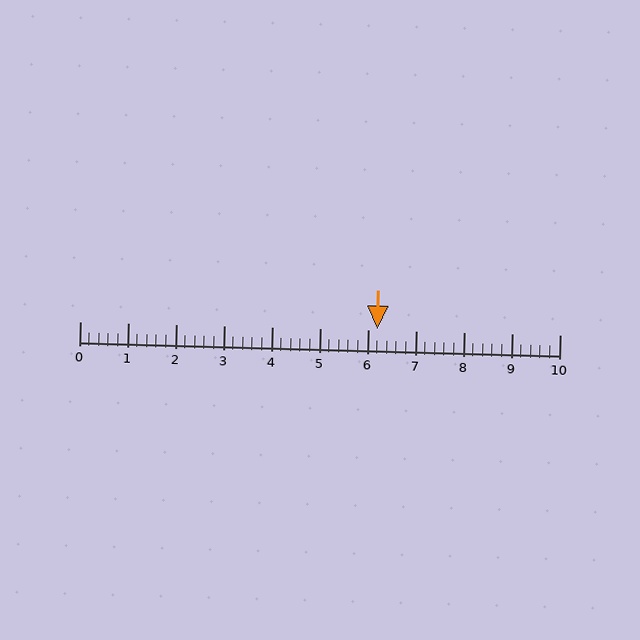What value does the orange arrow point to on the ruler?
The orange arrow points to approximately 6.2.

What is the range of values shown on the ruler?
The ruler shows values from 0 to 10.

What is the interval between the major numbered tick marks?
The major tick marks are spaced 1 units apart.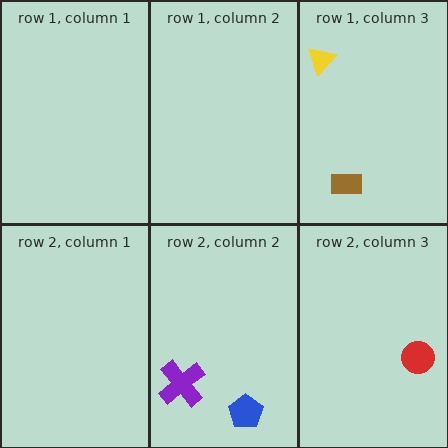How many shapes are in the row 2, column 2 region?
2.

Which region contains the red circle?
The row 2, column 3 region.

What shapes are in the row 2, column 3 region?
The red circle.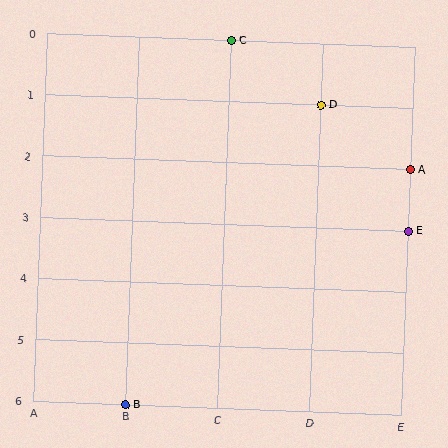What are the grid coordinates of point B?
Point B is at grid coordinates (B, 6).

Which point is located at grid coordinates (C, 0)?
Point C is at (C, 0).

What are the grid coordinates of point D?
Point D is at grid coordinates (D, 1).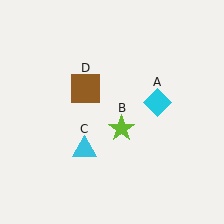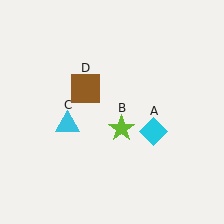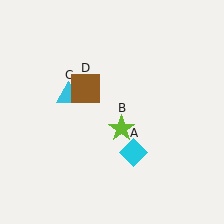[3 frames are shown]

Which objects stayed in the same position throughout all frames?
Lime star (object B) and brown square (object D) remained stationary.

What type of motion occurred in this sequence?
The cyan diamond (object A), cyan triangle (object C) rotated clockwise around the center of the scene.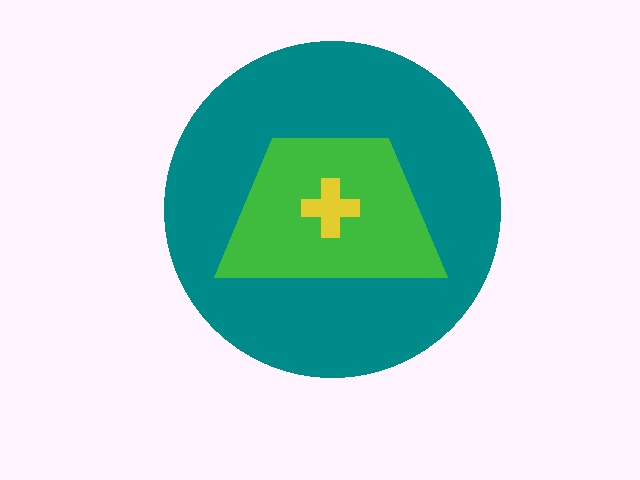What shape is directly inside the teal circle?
The green trapezoid.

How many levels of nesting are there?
3.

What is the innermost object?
The yellow cross.